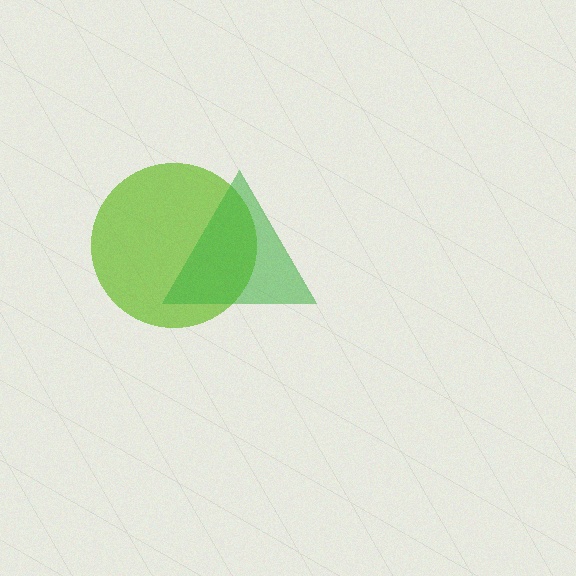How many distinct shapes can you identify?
There are 2 distinct shapes: a lime circle, a green triangle.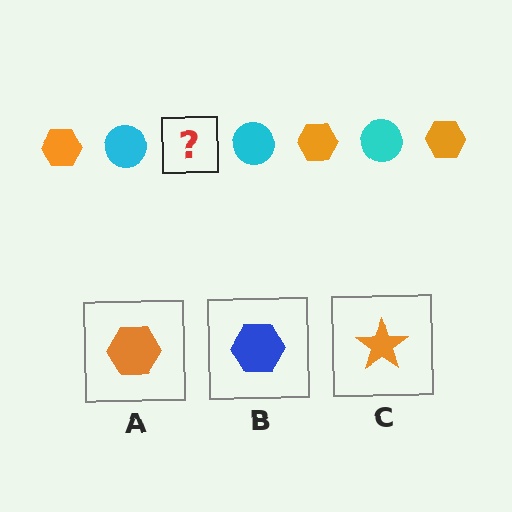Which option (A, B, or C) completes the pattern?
A.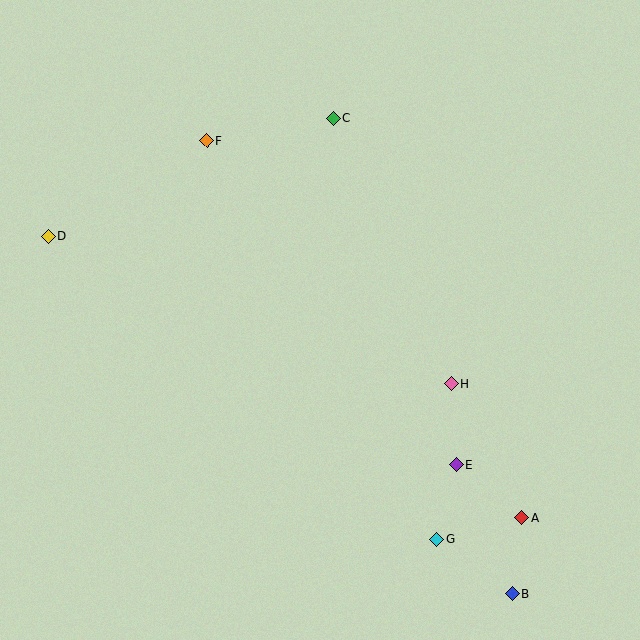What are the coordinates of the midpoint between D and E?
The midpoint between D and E is at (252, 350).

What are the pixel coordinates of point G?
Point G is at (436, 539).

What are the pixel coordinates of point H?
Point H is at (451, 383).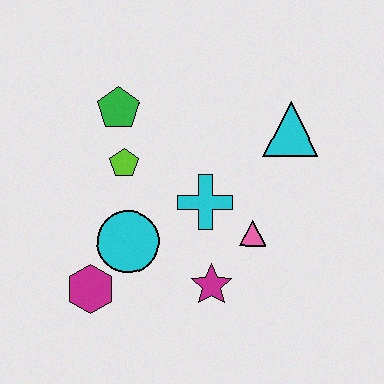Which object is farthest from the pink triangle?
The green pentagon is farthest from the pink triangle.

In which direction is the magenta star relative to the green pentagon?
The magenta star is below the green pentagon.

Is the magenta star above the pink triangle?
No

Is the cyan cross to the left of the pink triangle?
Yes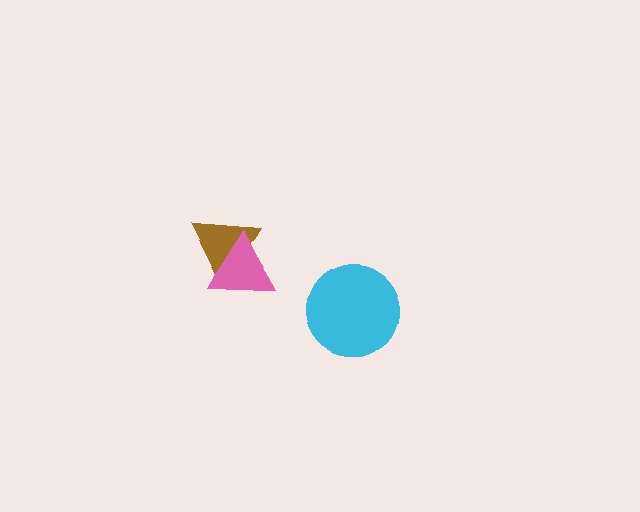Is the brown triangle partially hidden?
Yes, it is partially covered by another shape.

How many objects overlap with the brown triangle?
1 object overlaps with the brown triangle.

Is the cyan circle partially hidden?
No, no other shape covers it.